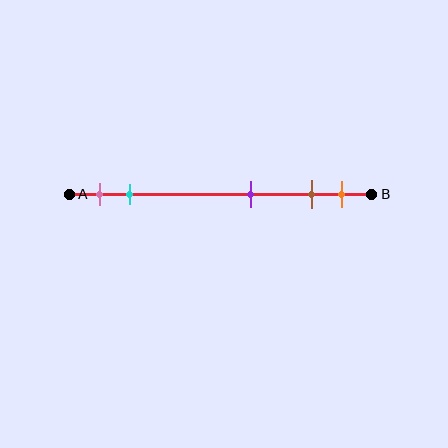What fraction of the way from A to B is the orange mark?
The orange mark is approximately 90% (0.9) of the way from A to B.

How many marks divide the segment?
There are 5 marks dividing the segment.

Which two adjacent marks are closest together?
The brown and orange marks are the closest adjacent pair.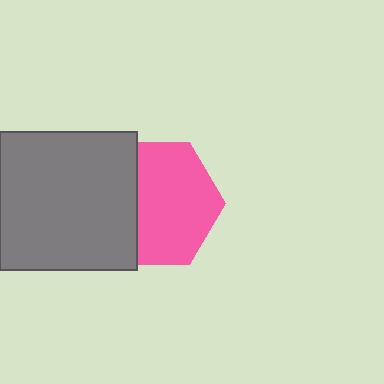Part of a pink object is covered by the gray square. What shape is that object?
It is a hexagon.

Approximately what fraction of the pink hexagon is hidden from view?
Roughly 34% of the pink hexagon is hidden behind the gray square.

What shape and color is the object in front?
The object in front is a gray square.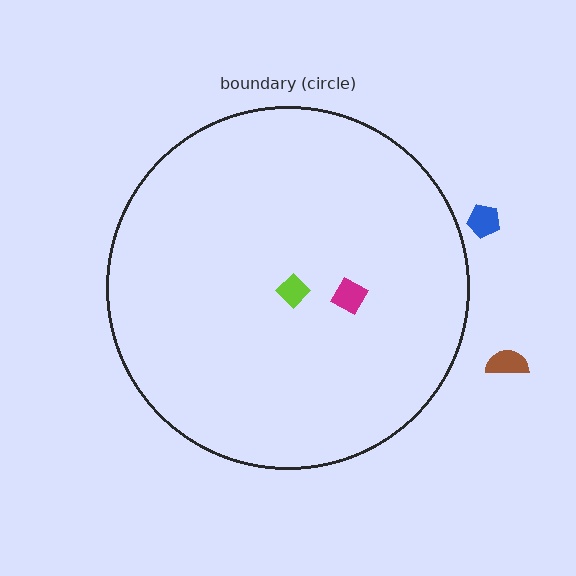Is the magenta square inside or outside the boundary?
Inside.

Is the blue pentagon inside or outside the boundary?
Outside.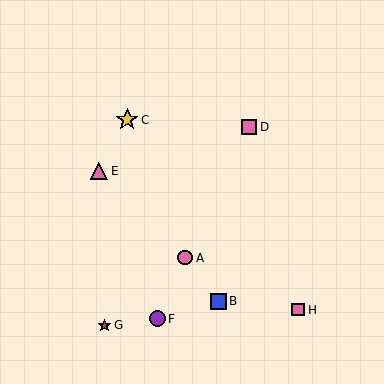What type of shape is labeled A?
Shape A is a pink circle.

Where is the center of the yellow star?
The center of the yellow star is at (127, 120).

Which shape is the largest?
The yellow star (labeled C) is the largest.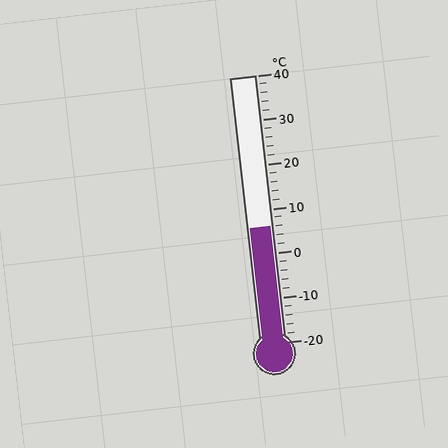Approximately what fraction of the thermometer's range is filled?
The thermometer is filled to approximately 45% of its range.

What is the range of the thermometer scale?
The thermometer scale ranges from -20°C to 40°C.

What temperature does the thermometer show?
The thermometer shows approximately 6°C.